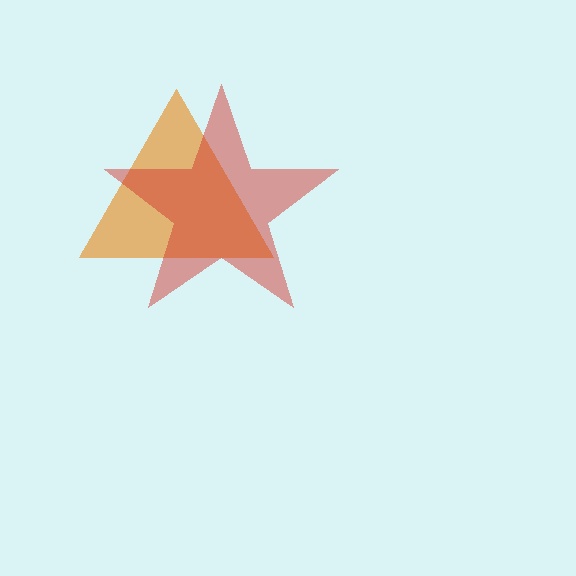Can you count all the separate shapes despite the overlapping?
Yes, there are 2 separate shapes.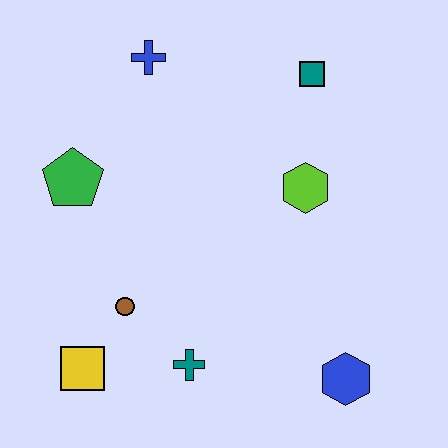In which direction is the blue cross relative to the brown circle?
The blue cross is above the brown circle.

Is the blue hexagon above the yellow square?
No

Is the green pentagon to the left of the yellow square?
Yes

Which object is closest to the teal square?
The lime hexagon is closest to the teal square.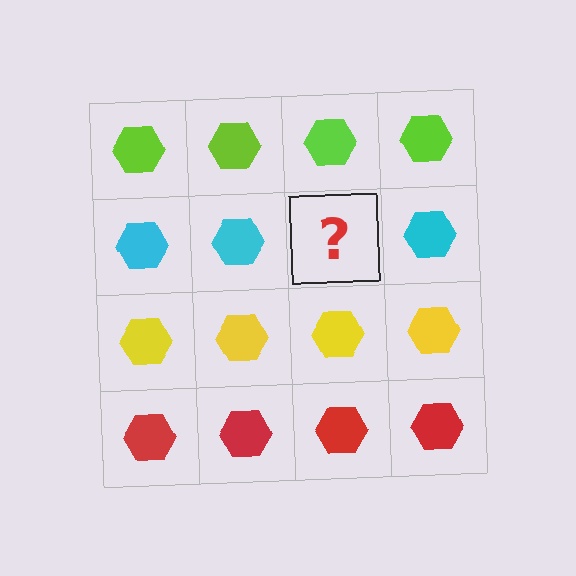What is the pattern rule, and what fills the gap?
The rule is that each row has a consistent color. The gap should be filled with a cyan hexagon.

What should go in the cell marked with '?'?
The missing cell should contain a cyan hexagon.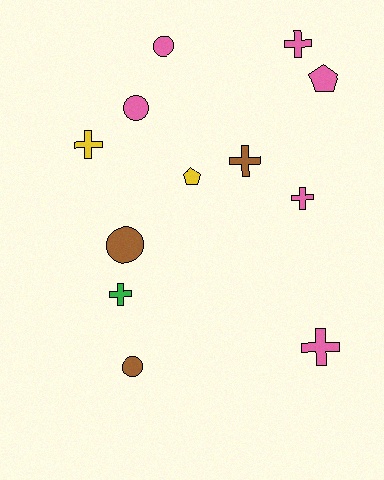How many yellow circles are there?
There are no yellow circles.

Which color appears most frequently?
Pink, with 6 objects.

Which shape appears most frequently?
Cross, with 6 objects.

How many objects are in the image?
There are 12 objects.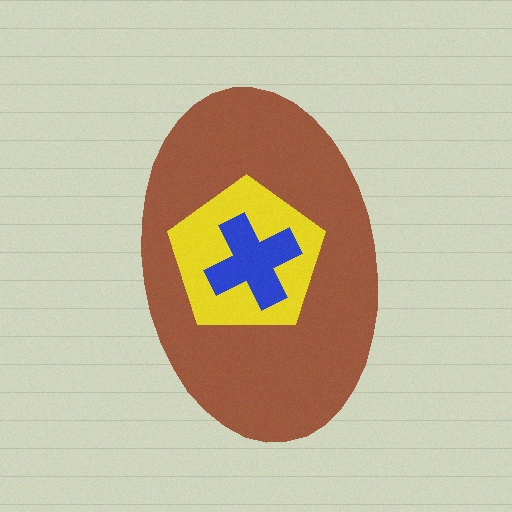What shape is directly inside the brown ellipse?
The yellow pentagon.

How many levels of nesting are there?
3.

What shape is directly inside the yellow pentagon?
The blue cross.